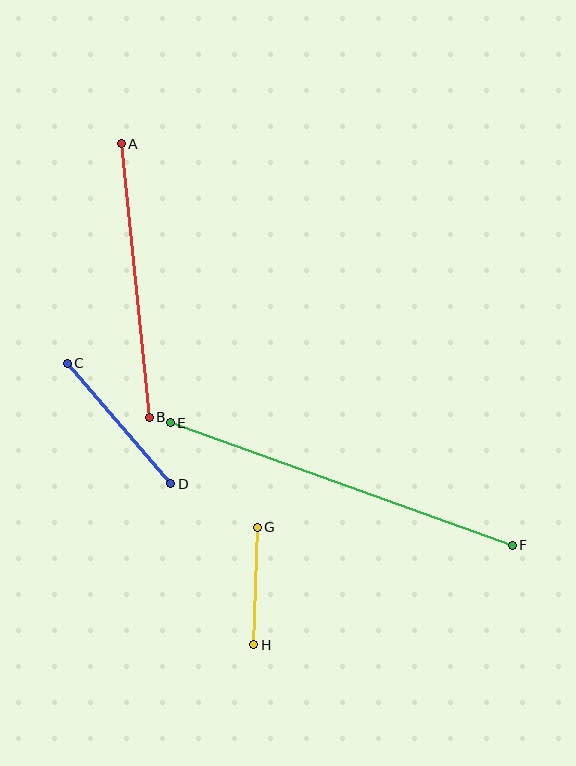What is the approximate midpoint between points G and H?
The midpoint is at approximately (256, 586) pixels.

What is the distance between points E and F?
The distance is approximately 363 pixels.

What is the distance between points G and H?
The distance is approximately 117 pixels.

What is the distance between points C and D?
The distance is approximately 159 pixels.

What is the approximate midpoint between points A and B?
The midpoint is at approximately (135, 280) pixels.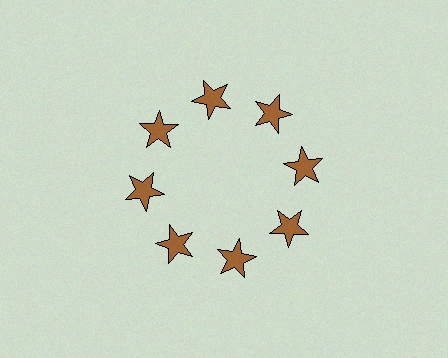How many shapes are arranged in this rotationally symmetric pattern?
There are 8 shapes, arranged in 8 groups of 1.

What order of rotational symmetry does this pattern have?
This pattern has 8-fold rotational symmetry.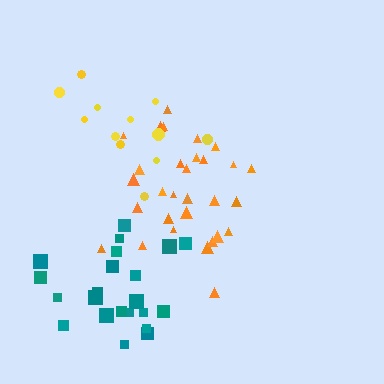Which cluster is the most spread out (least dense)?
Teal.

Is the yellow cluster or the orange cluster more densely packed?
Orange.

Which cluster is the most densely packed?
Orange.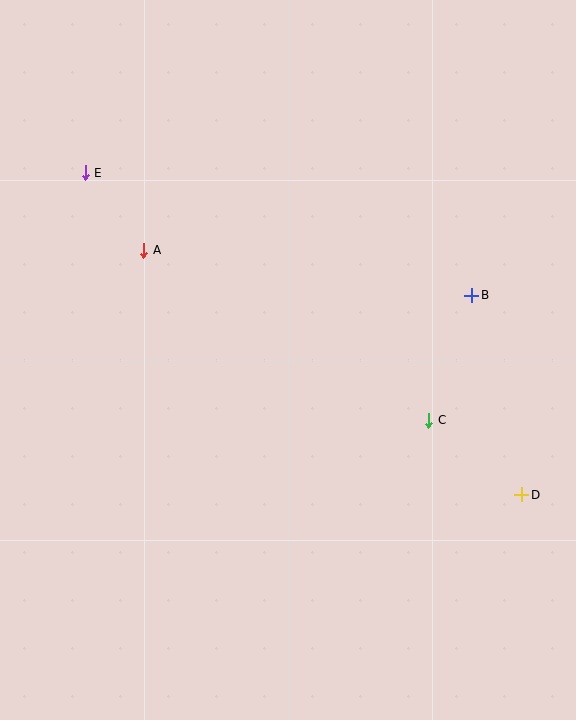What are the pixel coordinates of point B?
Point B is at (472, 295).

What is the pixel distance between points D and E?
The distance between D and E is 543 pixels.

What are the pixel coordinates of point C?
Point C is at (429, 420).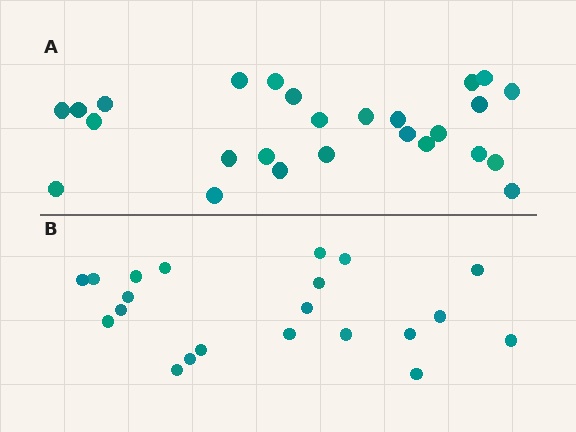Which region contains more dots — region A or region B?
Region A (the top region) has more dots.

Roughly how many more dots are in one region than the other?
Region A has about 5 more dots than region B.